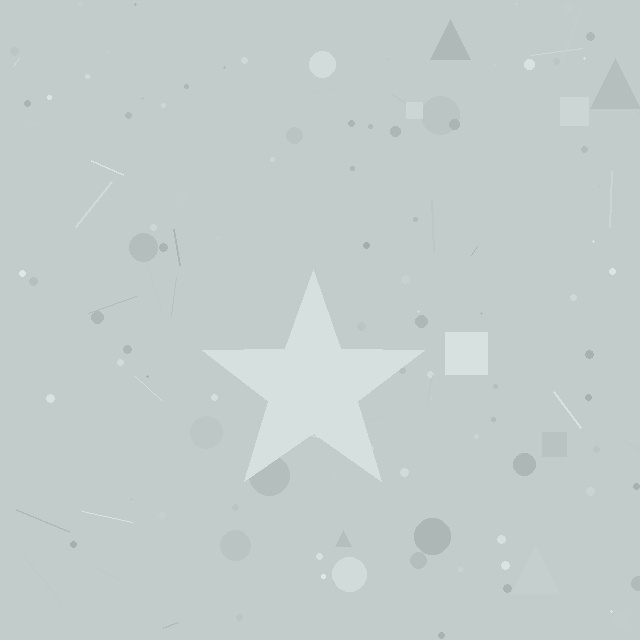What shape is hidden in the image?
A star is hidden in the image.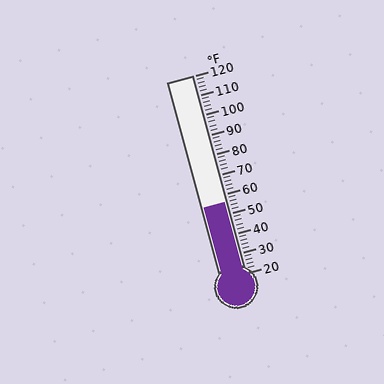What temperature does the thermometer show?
The thermometer shows approximately 56°F.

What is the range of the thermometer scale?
The thermometer scale ranges from 20°F to 120°F.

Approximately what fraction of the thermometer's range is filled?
The thermometer is filled to approximately 35% of its range.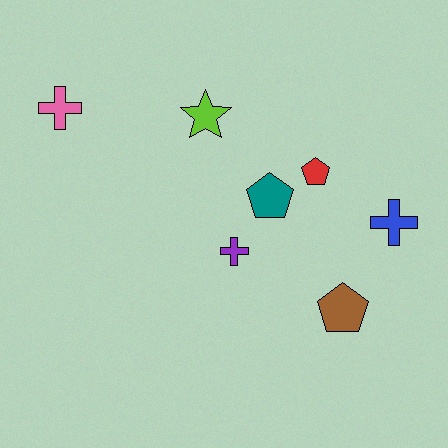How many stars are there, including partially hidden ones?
There is 1 star.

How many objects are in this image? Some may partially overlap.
There are 7 objects.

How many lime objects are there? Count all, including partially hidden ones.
There is 1 lime object.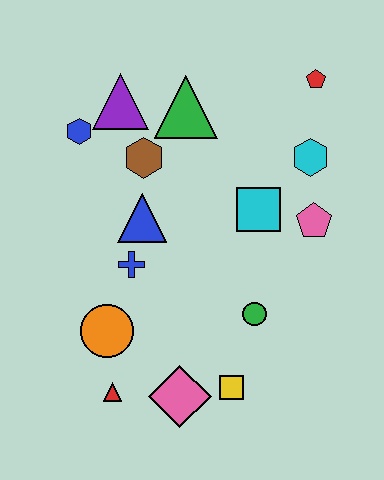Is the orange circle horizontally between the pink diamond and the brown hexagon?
No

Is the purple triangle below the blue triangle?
No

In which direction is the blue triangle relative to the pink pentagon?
The blue triangle is to the left of the pink pentagon.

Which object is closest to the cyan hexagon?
The pink pentagon is closest to the cyan hexagon.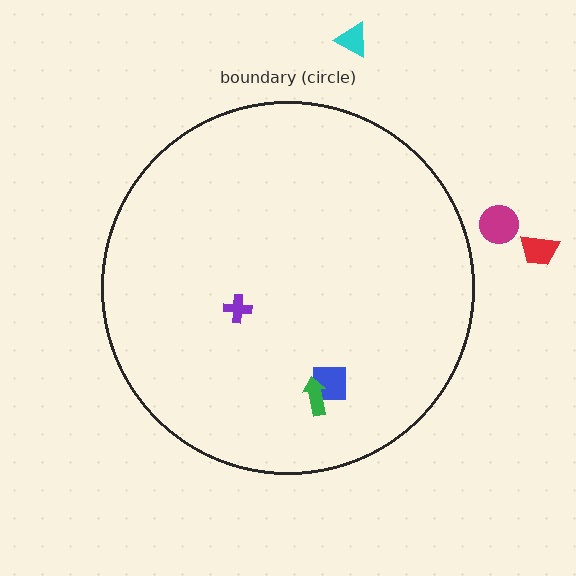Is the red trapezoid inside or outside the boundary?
Outside.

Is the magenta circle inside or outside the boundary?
Outside.